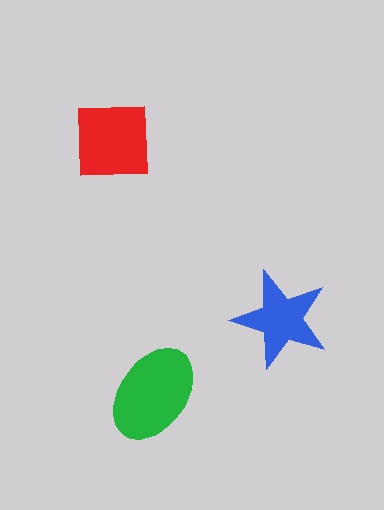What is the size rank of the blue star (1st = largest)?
3rd.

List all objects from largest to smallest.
The green ellipse, the red square, the blue star.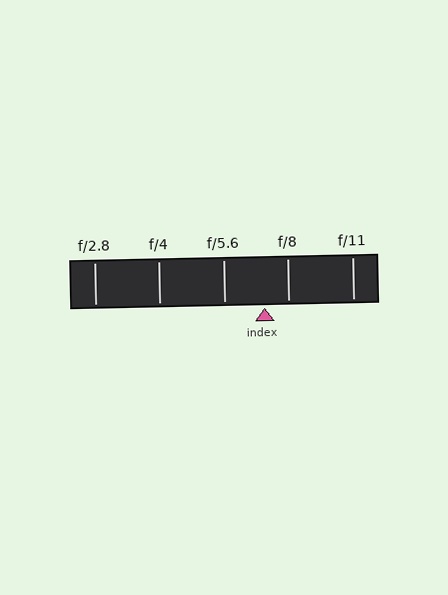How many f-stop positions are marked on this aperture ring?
There are 5 f-stop positions marked.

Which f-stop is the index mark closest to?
The index mark is closest to f/8.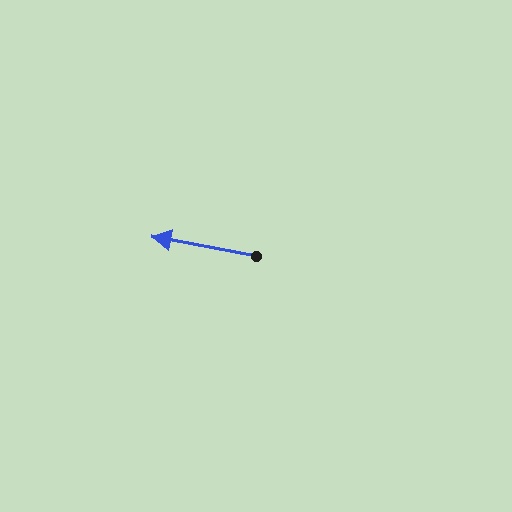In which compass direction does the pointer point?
West.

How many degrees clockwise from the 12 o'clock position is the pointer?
Approximately 281 degrees.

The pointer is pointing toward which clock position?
Roughly 9 o'clock.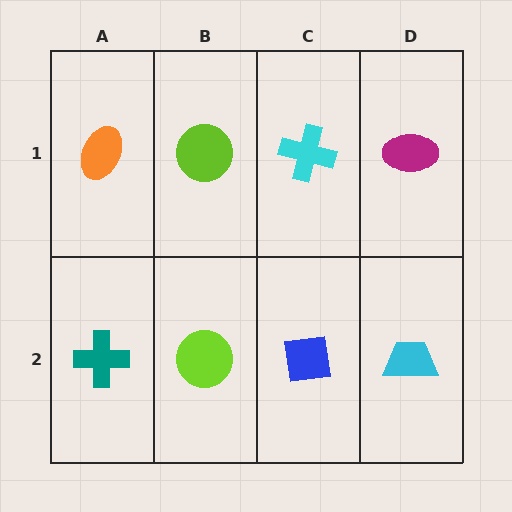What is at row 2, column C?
A blue square.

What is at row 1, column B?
A lime circle.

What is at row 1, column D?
A magenta ellipse.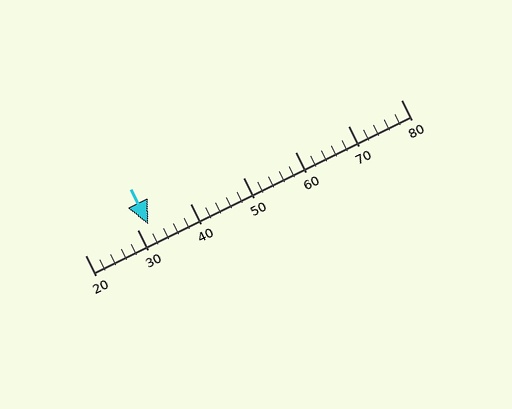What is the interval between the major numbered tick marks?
The major tick marks are spaced 10 units apart.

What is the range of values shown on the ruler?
The ruler shows values from 20 to 80.